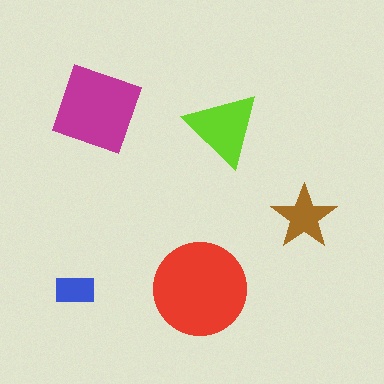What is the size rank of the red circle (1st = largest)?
1st.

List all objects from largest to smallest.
The red circle, the magenta square, the lime triangle, the brown star, the blue rectangle.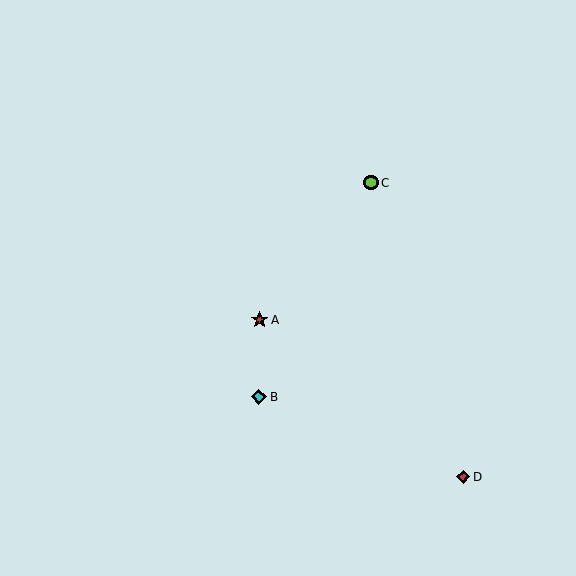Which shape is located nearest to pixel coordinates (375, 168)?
The lime circle (labeled C) at (371, 183) is nearest to that location.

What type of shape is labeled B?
Shape B is a cyan diamond.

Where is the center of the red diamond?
The center of the red diamond is at (463, 477).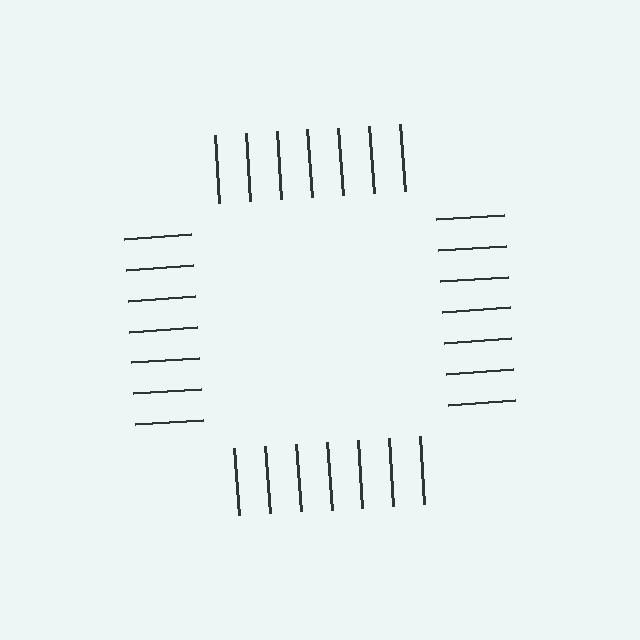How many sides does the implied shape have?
4 sides — the line-ends trace a square.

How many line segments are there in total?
28 — 7 along each of the 4 edges.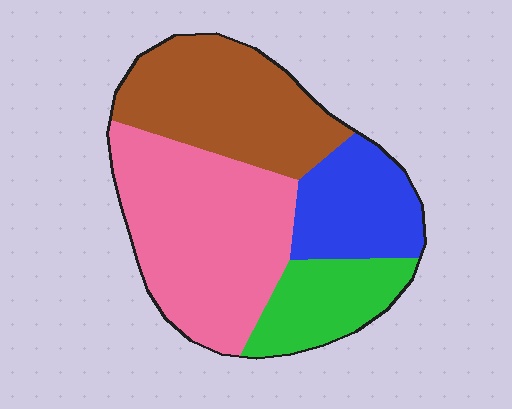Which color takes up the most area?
Pink, at roughly 40%.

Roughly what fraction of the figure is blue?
Blue takes up less than a quarter of the figure.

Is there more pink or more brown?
Pink.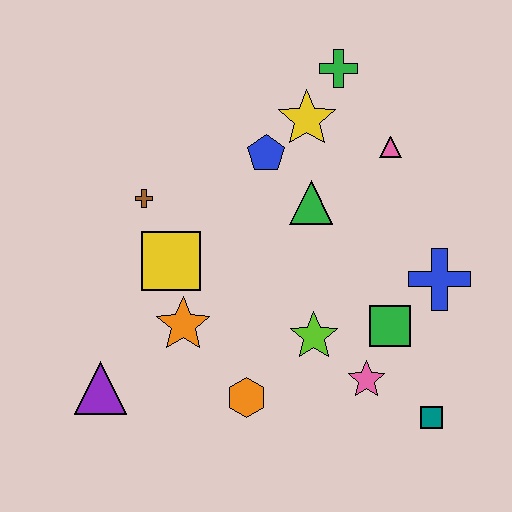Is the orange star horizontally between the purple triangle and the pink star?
Yes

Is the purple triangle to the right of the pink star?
No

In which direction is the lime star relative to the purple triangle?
The lime star is to the right of the purple triangle.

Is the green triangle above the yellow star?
No